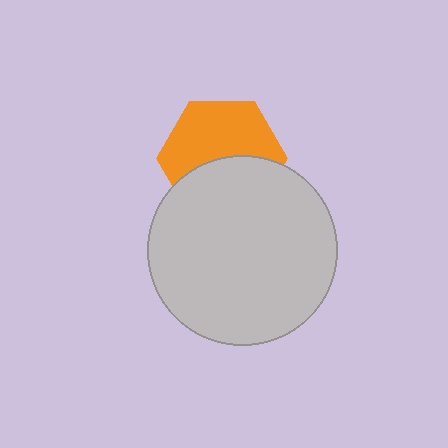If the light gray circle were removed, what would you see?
You would see the complete orange hexagon.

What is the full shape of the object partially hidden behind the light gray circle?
The partially hidden object is an orange hexagon.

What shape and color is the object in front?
The object in front is a light gray circle.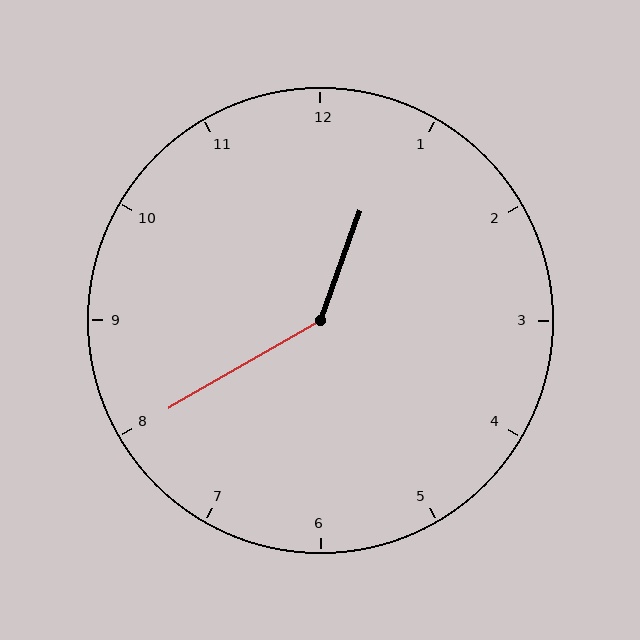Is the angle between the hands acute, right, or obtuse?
It is obtuse.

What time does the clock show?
12:40.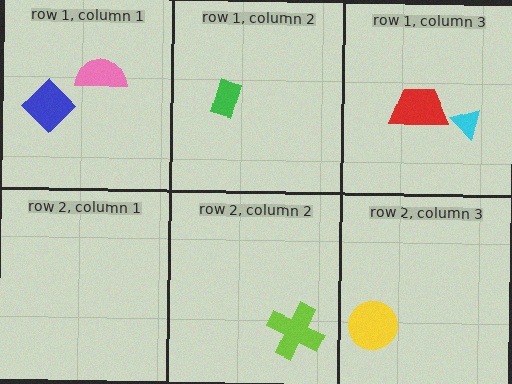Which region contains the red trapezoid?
The row 1, column 3 region.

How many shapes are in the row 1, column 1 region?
2.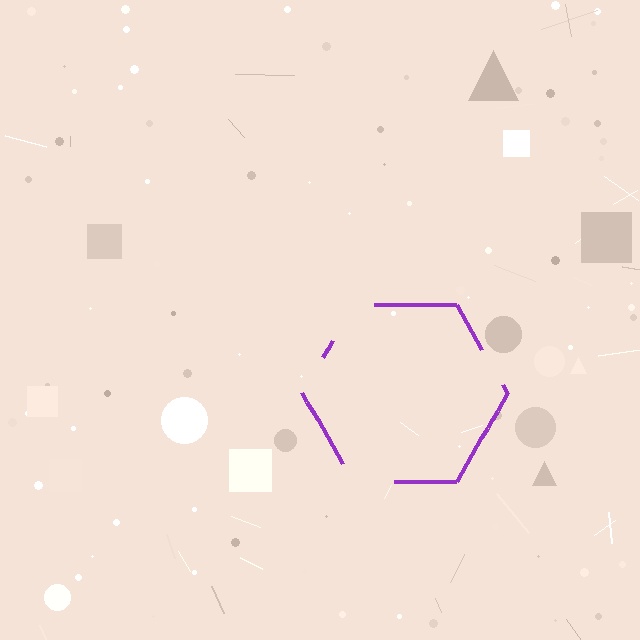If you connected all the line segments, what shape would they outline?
They would outline a hexagon.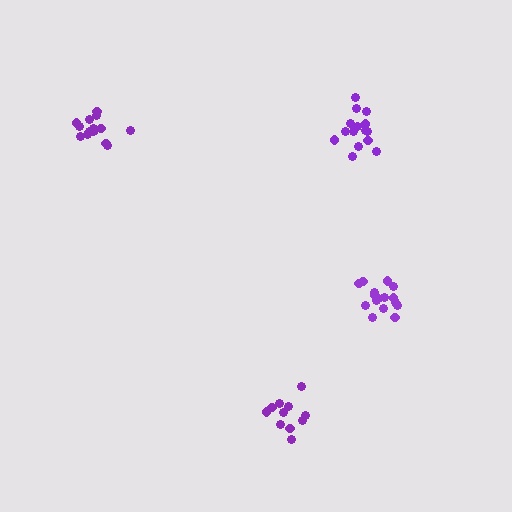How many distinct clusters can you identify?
There are 4 distinct clusters.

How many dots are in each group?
Group 1: 15 dots, Group 2: 15 dots, Group 3: 11 dots, Group 4: 16 dots (57 total).